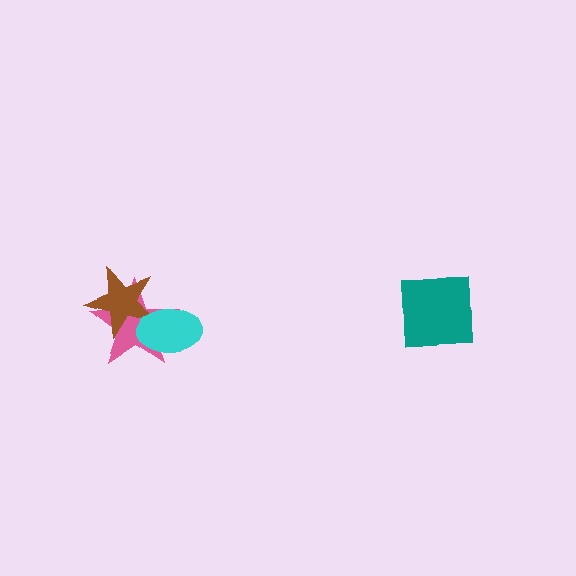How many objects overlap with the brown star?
2 objects overlap with the brown star.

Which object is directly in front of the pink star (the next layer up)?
The brown star is directly in front of the pink star.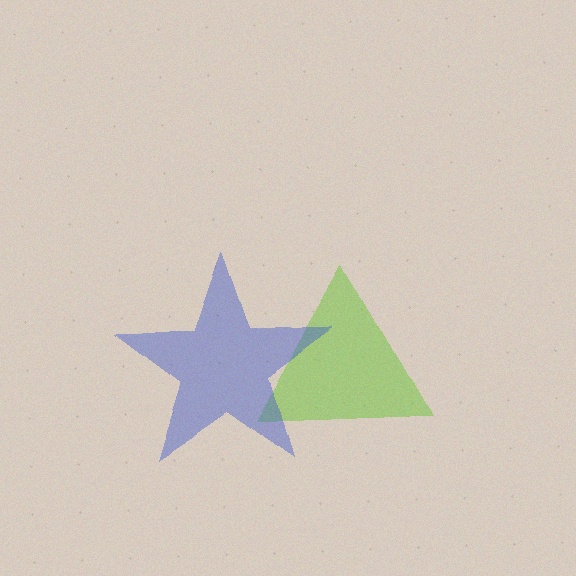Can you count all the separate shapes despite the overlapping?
Yes, there are 2 separate shapes.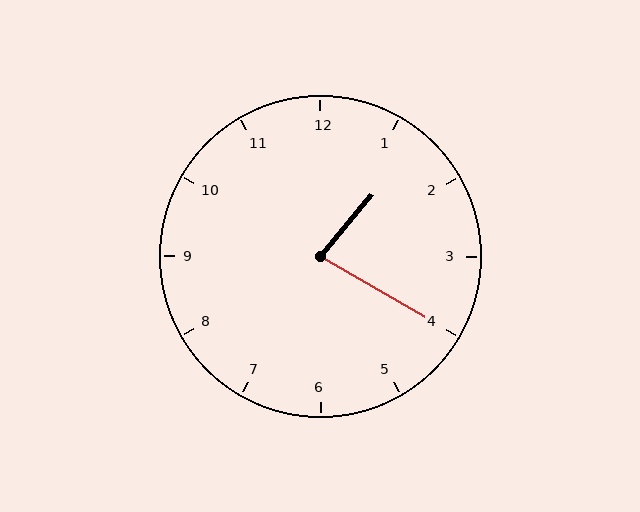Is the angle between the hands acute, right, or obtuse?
It is acute.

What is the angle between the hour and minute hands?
Approximately 80 degrees.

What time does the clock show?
1:20.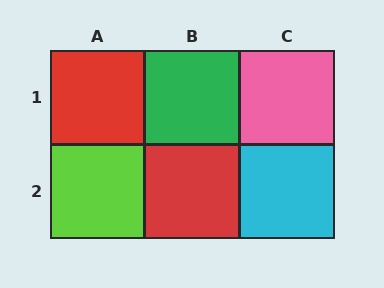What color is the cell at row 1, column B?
Green.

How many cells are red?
2 cells are red.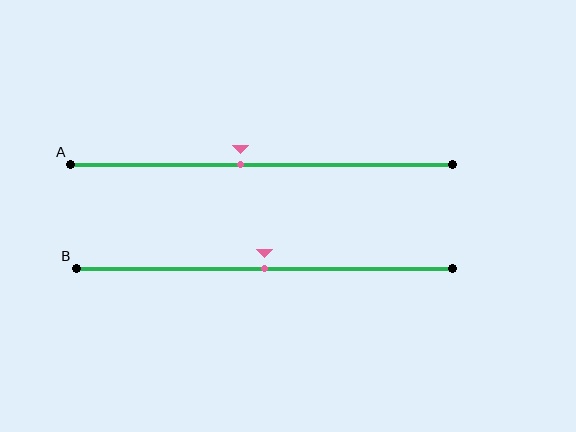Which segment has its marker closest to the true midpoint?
Segment B has its marker closest to the true midpoint.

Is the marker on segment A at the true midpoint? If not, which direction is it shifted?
No, the marker on segment A is shifted to the left by about 5% of the segment length.